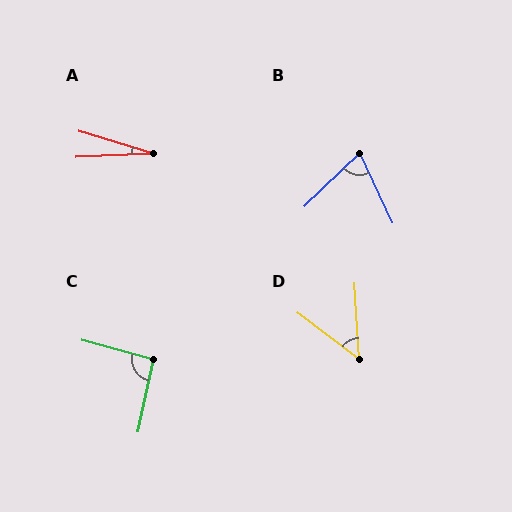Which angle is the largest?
C, at approximately 93 degrees.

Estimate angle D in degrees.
Approximately 49 degrees.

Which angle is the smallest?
A, at approximately 19 degrees.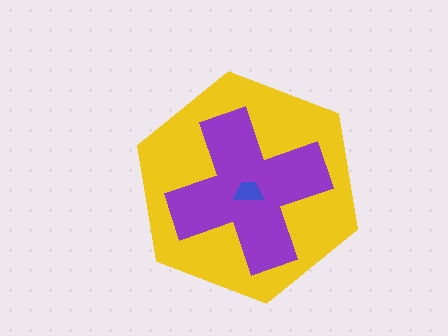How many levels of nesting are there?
3.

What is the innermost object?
The blue trapezoid.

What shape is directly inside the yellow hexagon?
The purple cross.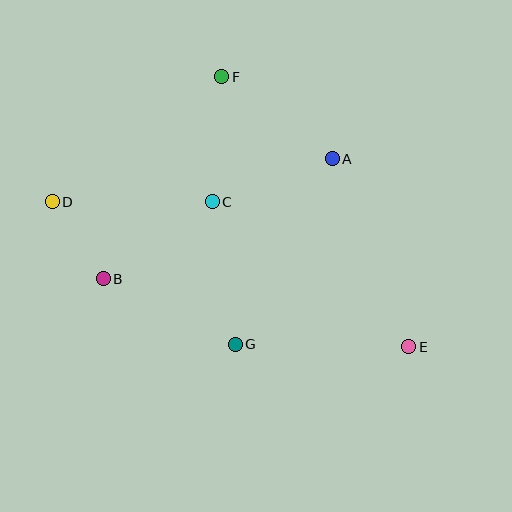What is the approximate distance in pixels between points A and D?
The distance between A and D is approximately 284 pixels.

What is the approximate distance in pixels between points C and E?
The distance between C and E is approximately 244 pixels.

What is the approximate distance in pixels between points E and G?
The distance between E and G is approximately 173 pixels.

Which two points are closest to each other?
Points B and D are closest to each other.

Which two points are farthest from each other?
Points D and E are farthest from each other.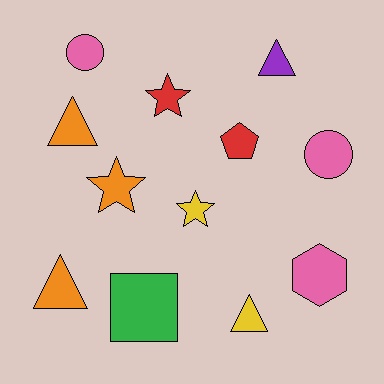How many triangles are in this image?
There are 4 triangles.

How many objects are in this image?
There are 12 objects.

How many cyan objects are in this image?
There are no cyan objects.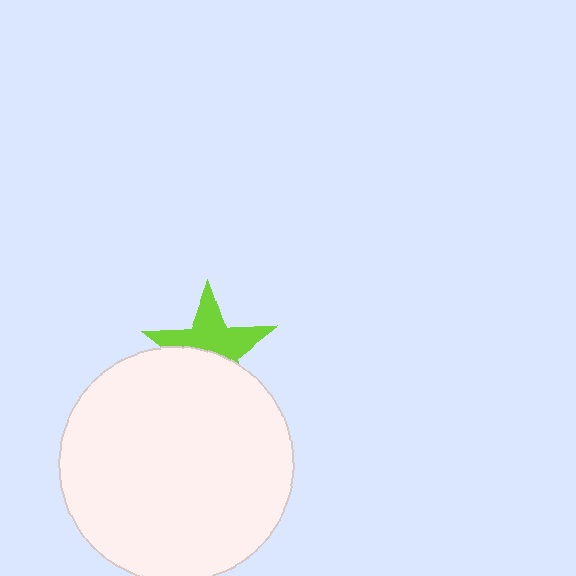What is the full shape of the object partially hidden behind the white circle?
The partially hidden object is a lime star.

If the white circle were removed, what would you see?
You would see the complete lime star.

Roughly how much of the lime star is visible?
About half of it is visible (roughly 54%).